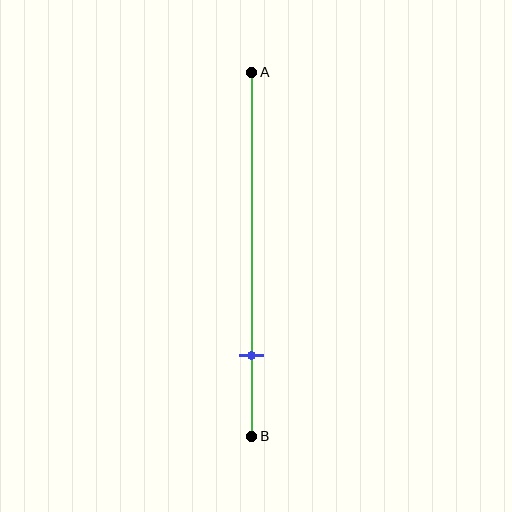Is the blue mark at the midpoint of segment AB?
No, the mark is at about 80% from A, not at the 50% midpoint.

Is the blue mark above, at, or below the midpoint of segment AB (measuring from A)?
The blue mark is below the midpoint of segment AB.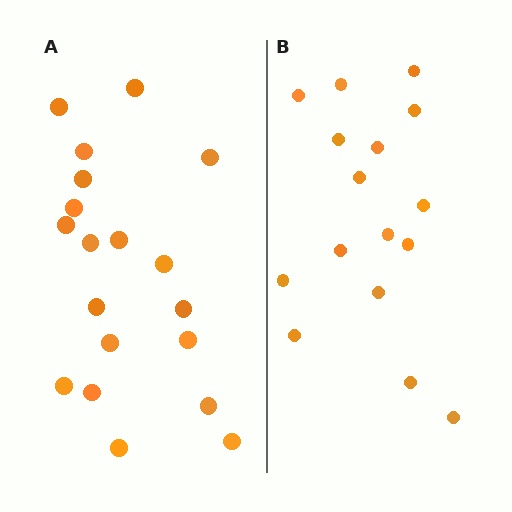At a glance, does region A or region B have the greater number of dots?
Region A (the left region) has more dots.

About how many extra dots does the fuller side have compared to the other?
Region A has just a few more — roughly 2 or 3 more dots than region B.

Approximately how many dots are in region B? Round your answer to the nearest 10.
About 20 dots. (The exact count is 16, which rounds to 20.)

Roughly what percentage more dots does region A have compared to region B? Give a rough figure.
About 20% more.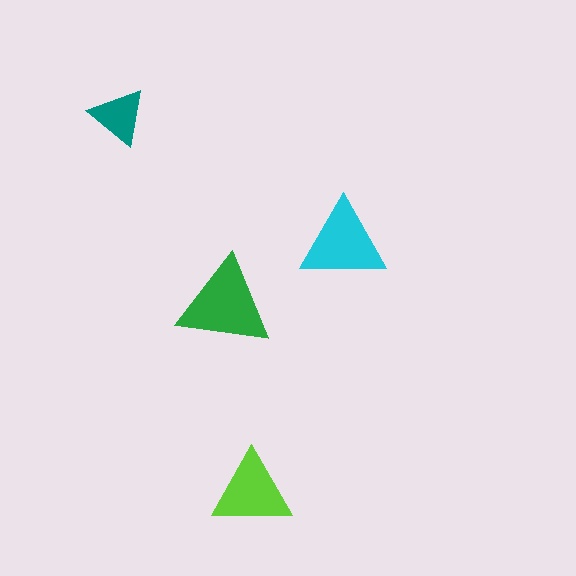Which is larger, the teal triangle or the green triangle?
The green one.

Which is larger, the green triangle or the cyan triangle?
The green one.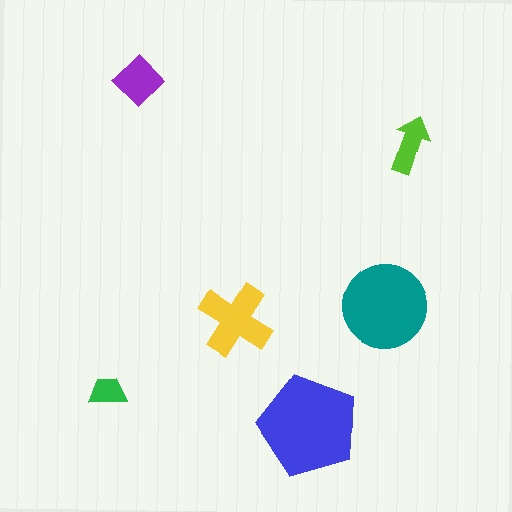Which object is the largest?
The blue pentagon.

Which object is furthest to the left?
The green trapezoid is leftmost.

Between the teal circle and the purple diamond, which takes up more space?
The teal circle.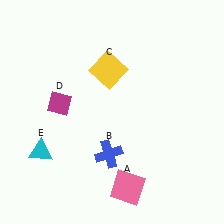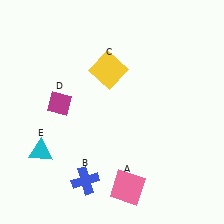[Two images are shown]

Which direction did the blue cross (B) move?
The blue cross (B) moved down.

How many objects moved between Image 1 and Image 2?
1 object moved between the two images.